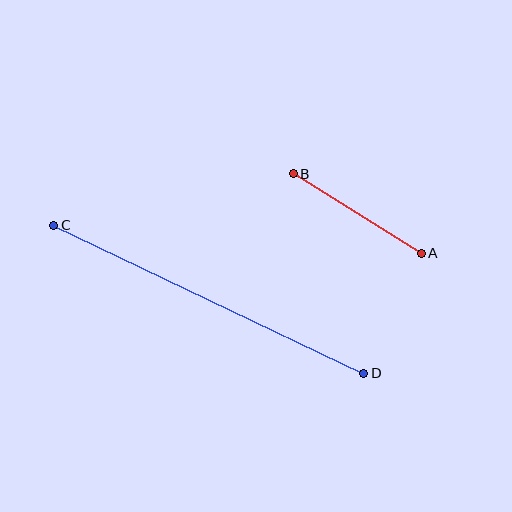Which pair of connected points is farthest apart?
Points C and D are farthest apart.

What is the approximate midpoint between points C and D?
The midpoint is at approximately (209, 299) pixels.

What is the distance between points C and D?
The distance is approximately 343 pixels.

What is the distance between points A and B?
The distance is approximately 151 pixels.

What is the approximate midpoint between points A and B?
The midpoint is at approximately (357, 214) pixels.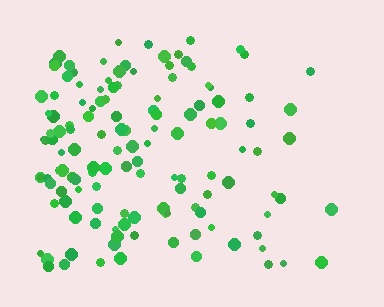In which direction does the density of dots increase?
From right to left, with the left side densest.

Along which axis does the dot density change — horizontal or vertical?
Horizontal.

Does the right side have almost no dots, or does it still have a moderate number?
Still a moderate number, just noticeably fewer than the left.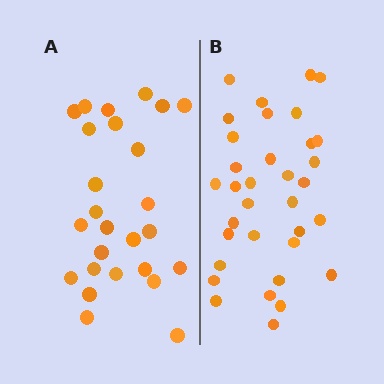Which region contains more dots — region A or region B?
Region B (the right region) has more dots.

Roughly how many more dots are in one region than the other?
Region B has roughly 8 or so more dots than region A.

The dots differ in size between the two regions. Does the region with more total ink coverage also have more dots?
No. Region A has more total ink coverage because its dots are larger, but region B actually contains more individual dots. Total area can be misleading — the number of items is what matters here.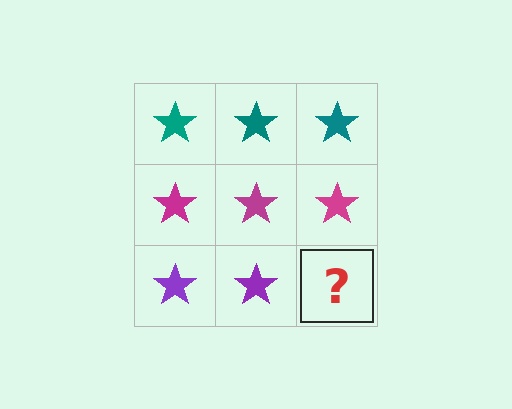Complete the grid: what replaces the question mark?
The question mark should be replaced with a purple star.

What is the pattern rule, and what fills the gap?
The rule is that each row has a consistent color. The gap should be filled with a purple star.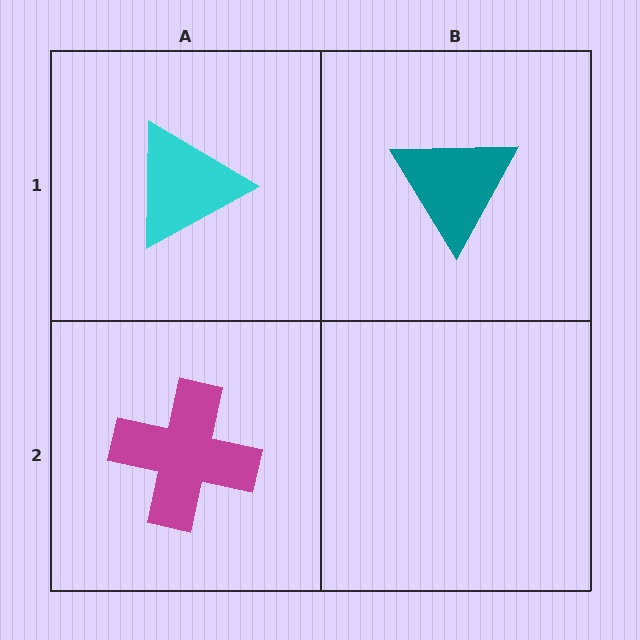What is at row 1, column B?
A teal triangle.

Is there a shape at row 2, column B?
No, that cell is empty.